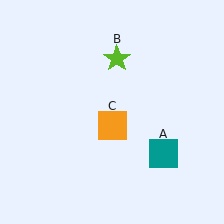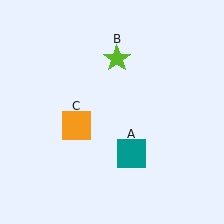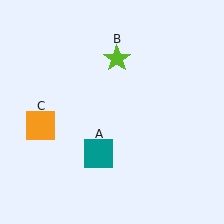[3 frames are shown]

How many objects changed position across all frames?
2 objects changed position: teal square (object A), orange square (object C).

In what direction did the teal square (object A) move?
The teal square (object A) moved left.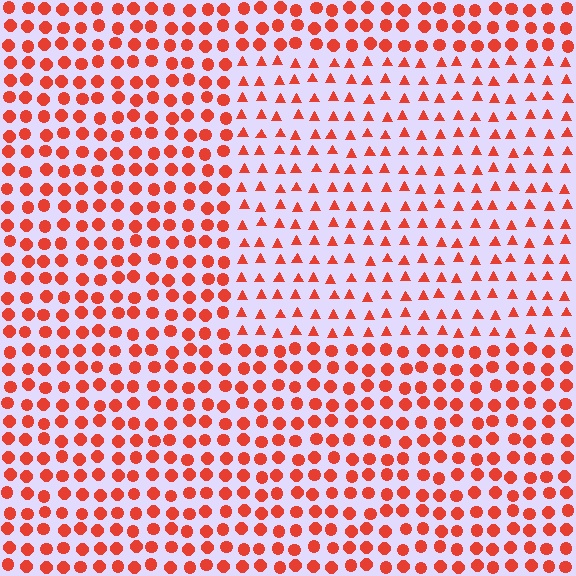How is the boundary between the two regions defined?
The boundary is defined by a change in element shape: triangles inside vs. circles outside. All elements share the same color and spacing.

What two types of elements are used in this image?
The image uses triangles inside the rectangle region and circles outside it.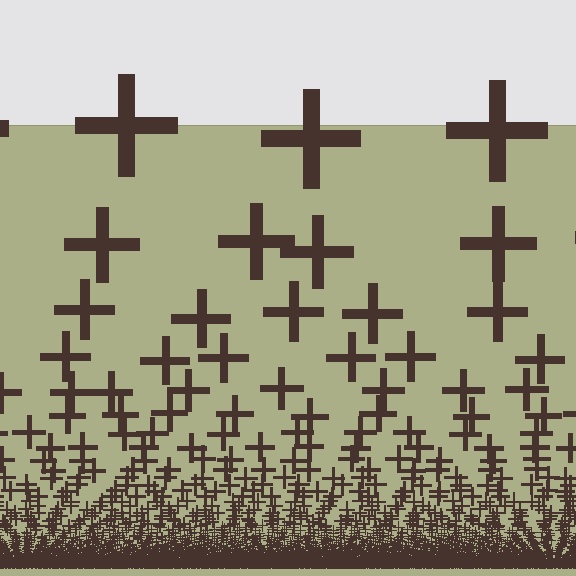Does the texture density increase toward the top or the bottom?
Density increases toward the bottom.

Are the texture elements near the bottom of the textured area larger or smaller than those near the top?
Smaller. The gradient is inverted — elements near the bottom are smaller and denser.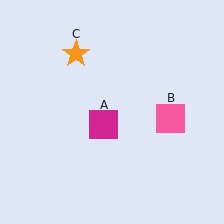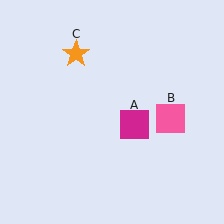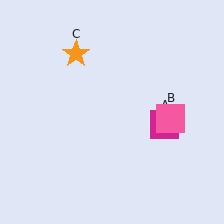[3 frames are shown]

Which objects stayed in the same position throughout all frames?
Pink square (object B) and orange star (object C) remained stationary.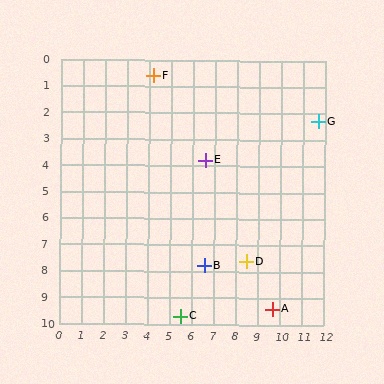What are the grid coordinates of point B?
Point B is at approximately (6.6, 7.8).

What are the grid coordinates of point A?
Point A is at approximately (9.7, 9.4).